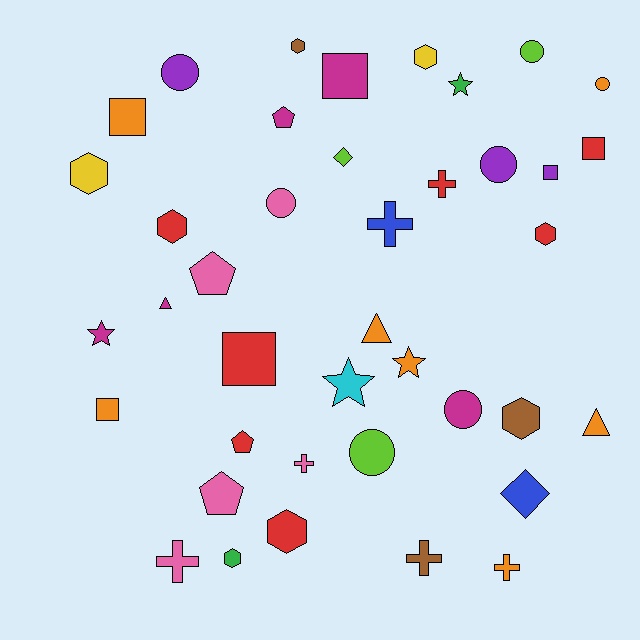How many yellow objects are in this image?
There are 2 yellow objects.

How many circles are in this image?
There are 7 circles.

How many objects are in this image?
There are 40 objects.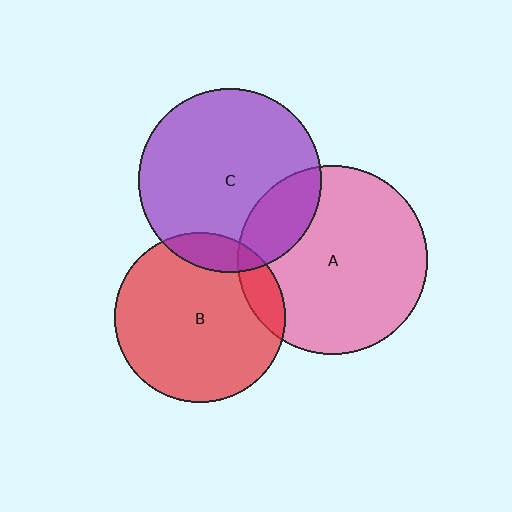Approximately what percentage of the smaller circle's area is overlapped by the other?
Approximately 10%.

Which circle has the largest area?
Circle A (pink).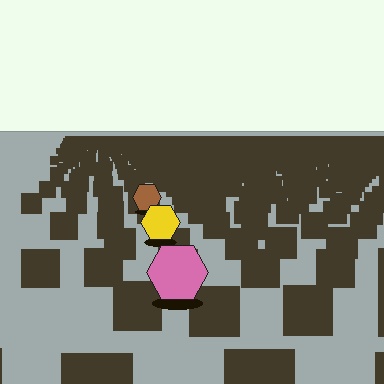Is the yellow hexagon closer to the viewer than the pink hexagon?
No. The pink hexagon is closer — you can tell from the texture gradient: the ground texture is coarser near it.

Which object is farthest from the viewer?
The brown hexagon is farthest from the viewer. It appears smaller and the ground texture around it is denser.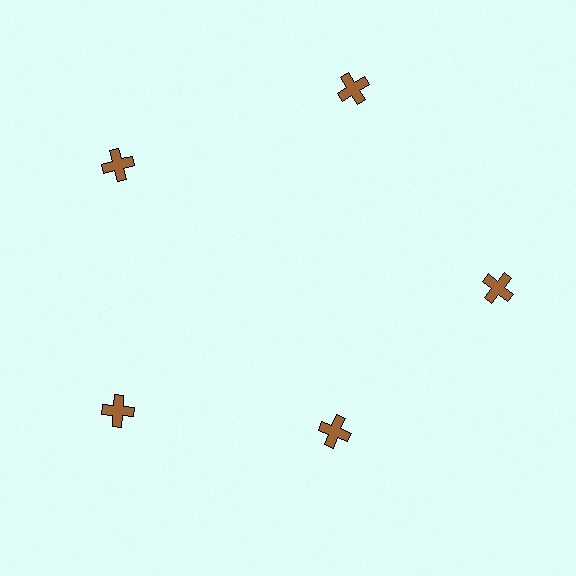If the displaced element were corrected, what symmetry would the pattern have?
It would have 5-fold rotational symmetry — the pattern would map onto itself every 72 degrees.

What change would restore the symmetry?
The symmetry would be restored by moving it outward, back onto the ring so that all 5 crosses sit at equal angles and equal distance from the center.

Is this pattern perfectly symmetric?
No. The 5 brown crosses are arranged in a ring, but one element near the 5 o'clock position is pulled inward toward the center, breaking the 5-fold rotational symmetry.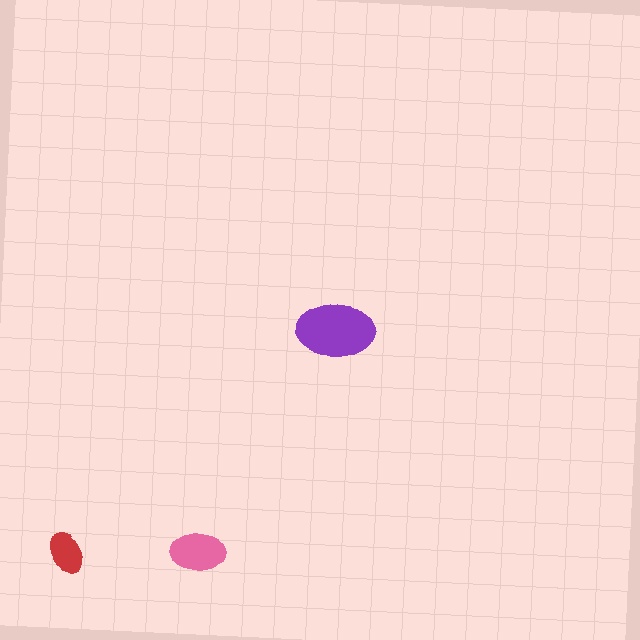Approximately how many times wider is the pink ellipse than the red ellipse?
About 1.5 times wider.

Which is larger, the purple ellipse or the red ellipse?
The purple one.